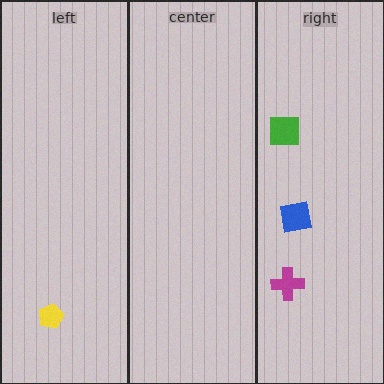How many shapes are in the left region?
1.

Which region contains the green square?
The right region.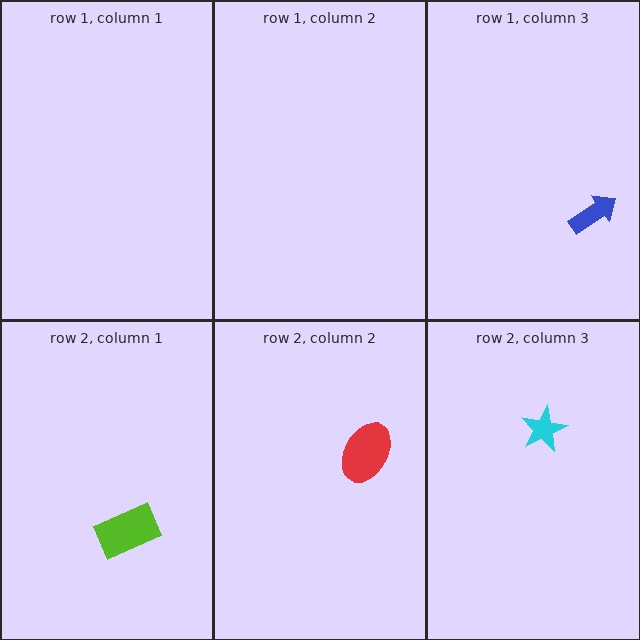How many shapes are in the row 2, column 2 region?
1.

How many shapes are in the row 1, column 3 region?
1.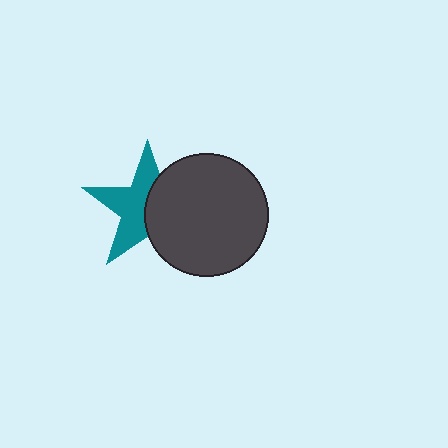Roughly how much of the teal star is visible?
About half of it is visible (roughly 54%).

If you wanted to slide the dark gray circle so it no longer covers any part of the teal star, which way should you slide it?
Slide it right — that is the most direct way to separate the two shapes.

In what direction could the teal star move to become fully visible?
The teal star could move left. That would shift it out from behind the dark gray circle entirely.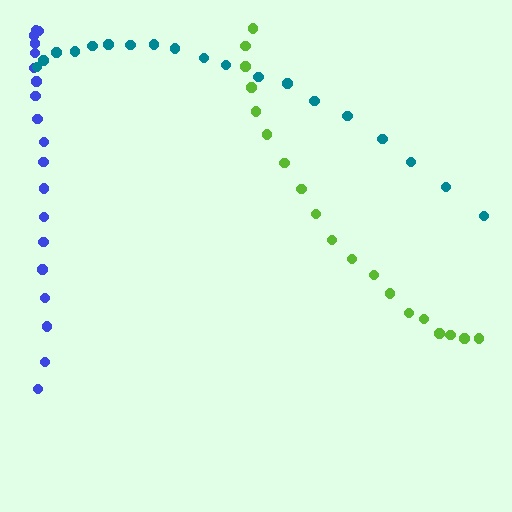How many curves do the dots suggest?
There are 3 distinct paths.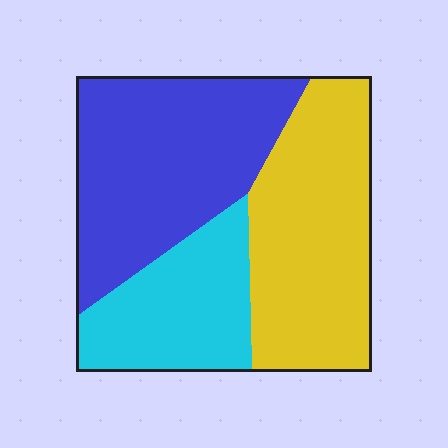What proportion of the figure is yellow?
Yellow covers 37% of the figure.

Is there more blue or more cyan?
Blue.